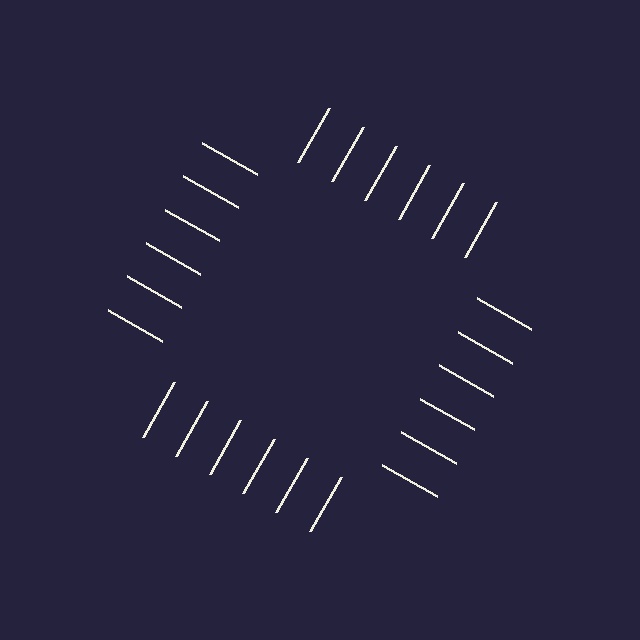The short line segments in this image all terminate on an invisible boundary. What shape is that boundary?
An illusory square — the line segments terminate on its edges but no continuous stroke is drawn.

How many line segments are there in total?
24 — 6 along each of the 4 edges.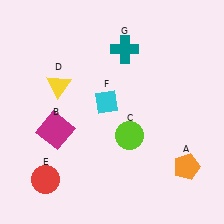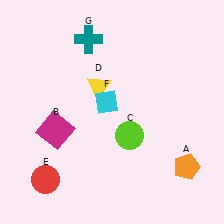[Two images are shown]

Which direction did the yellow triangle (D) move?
The yellow triangle (D) moved right.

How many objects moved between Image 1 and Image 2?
2 objects moved between the two images.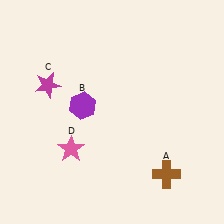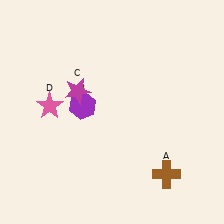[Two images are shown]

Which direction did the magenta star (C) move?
The magenta star (C) moved right.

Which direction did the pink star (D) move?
The pink star (D) moved up.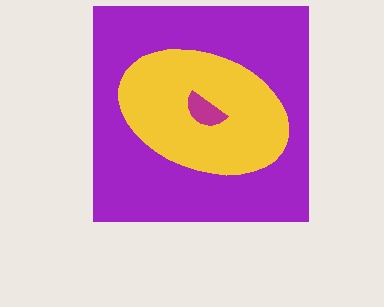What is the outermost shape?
The purple square.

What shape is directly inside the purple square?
The yellow ellipse.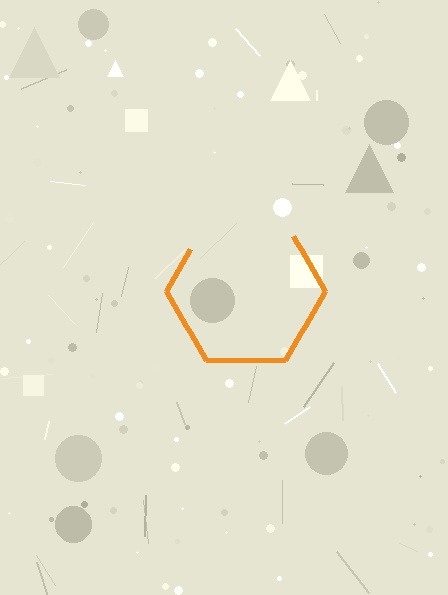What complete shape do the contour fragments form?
The contour fragments form a hexagon.